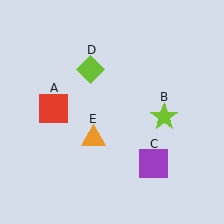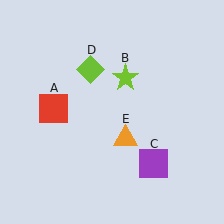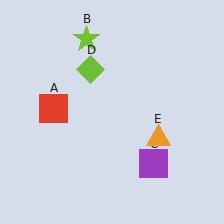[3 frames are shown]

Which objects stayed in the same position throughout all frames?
Red square (object A) and purple square (object C) and lime diamond (object D) remained stationary.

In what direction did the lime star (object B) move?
The lime star (object B) moved up and to the left.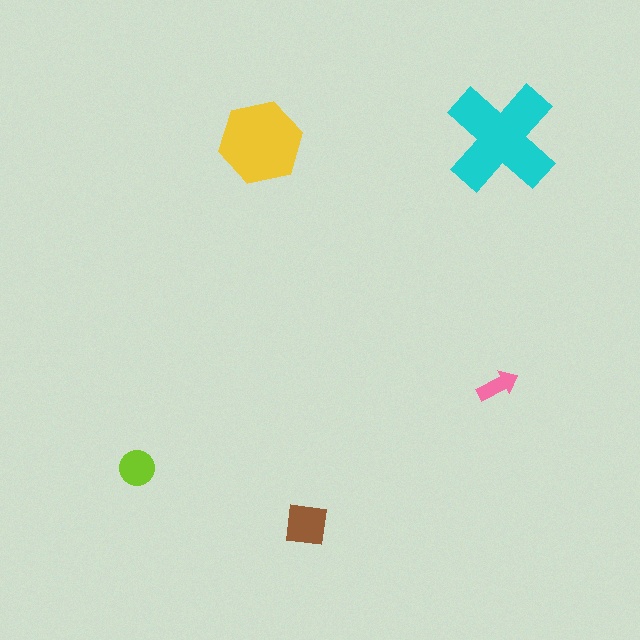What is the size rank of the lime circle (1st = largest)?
4th.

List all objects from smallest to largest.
The pink arrow, the lime circle, the brown square, the yellow hexagon, the cyan cross.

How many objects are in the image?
There are 5 objects in the image.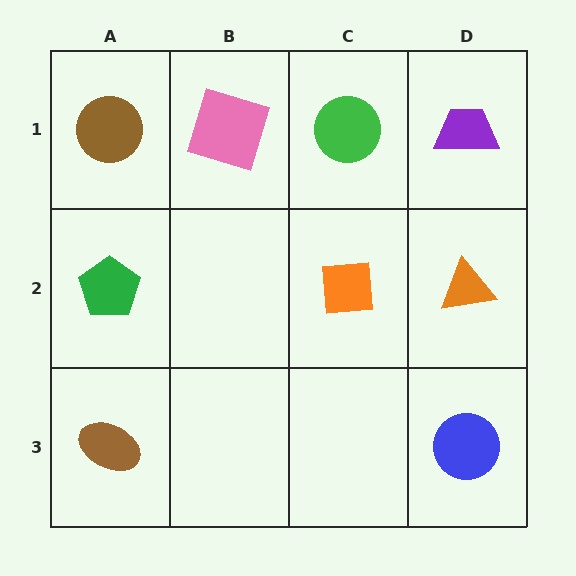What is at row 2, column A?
A green pentagon.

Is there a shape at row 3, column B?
No, that cell is empty.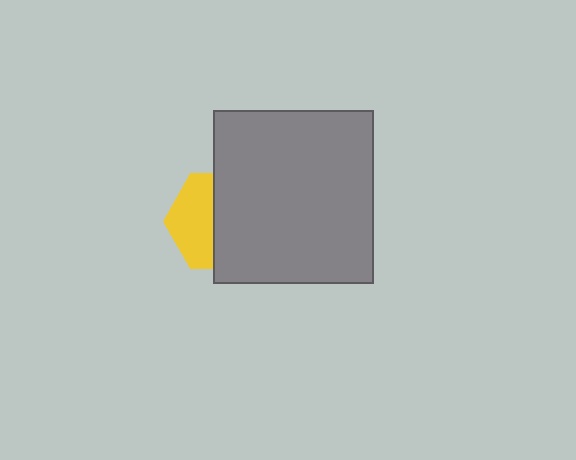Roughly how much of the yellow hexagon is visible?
A small part of it is visible (roughly 45%).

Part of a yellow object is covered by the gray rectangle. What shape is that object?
It is a hexagon.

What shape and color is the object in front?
The object in front is a gray rectangle.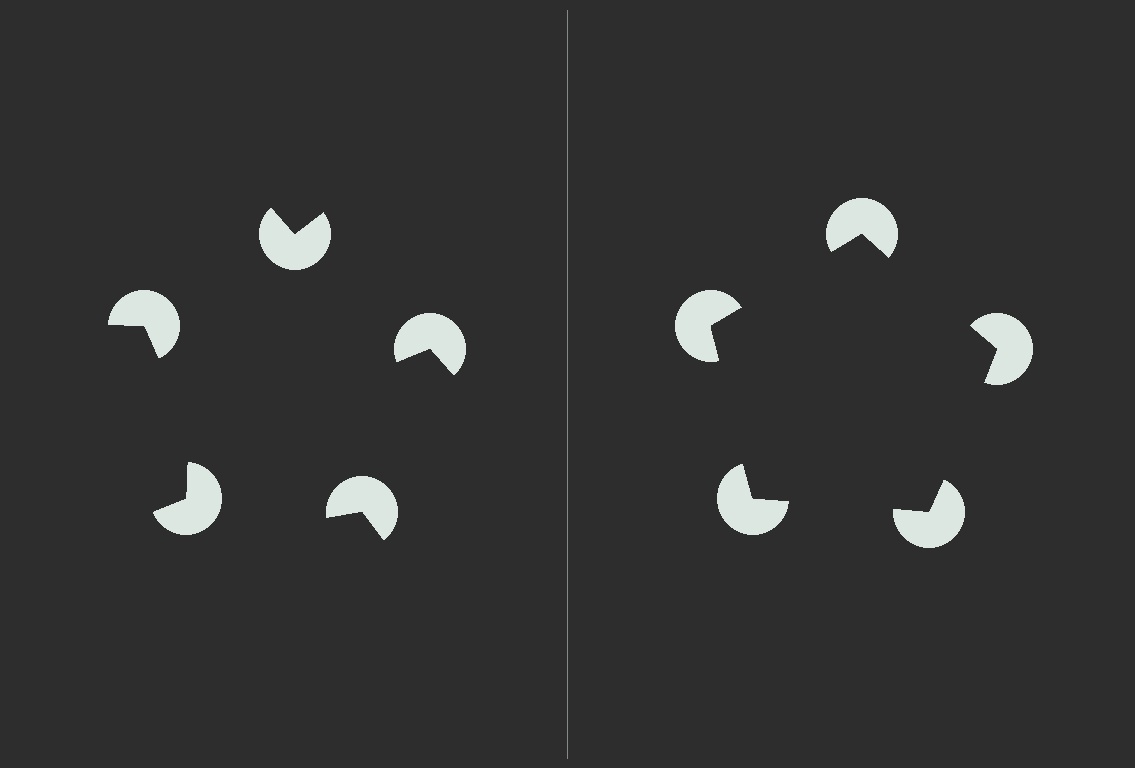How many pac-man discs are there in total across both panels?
10 — 5 on each side.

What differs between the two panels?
The pac-man discs are positioned identically on both sides; only the wedge orientations differ. On the right they align to a pentagon; on the left they are misaligned.